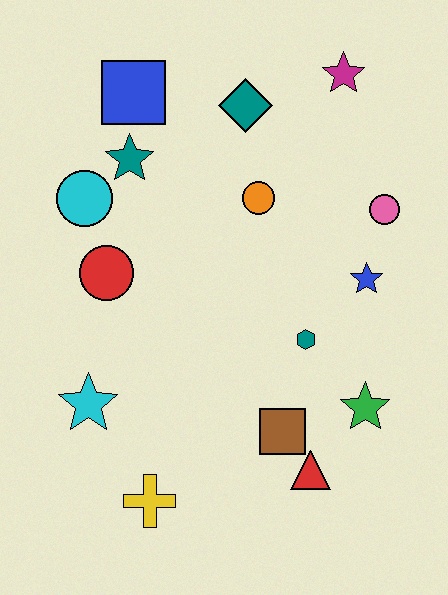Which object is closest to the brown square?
The red triangle is closest to the brown square.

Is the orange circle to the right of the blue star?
No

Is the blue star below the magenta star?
Yes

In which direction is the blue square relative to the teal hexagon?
The blue square is above the teal hexagon.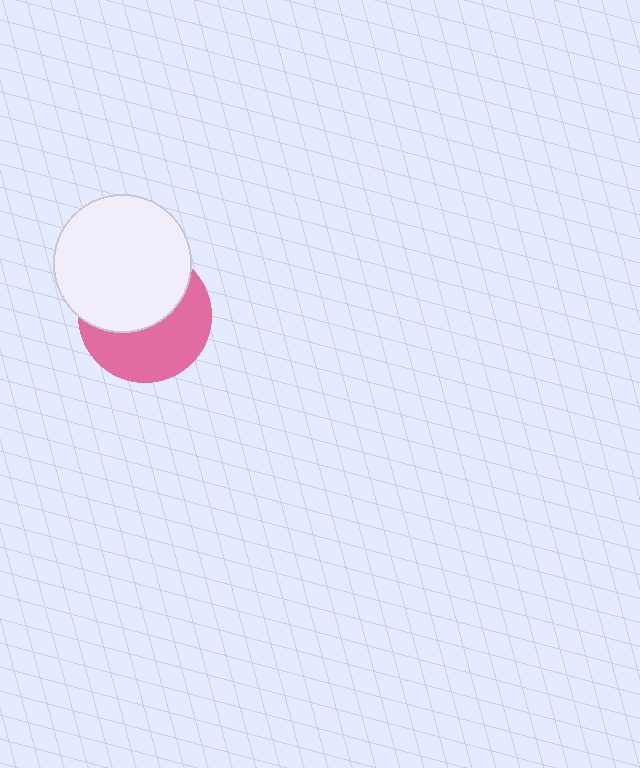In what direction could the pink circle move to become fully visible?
The pink circle could move down. That would shift it out from behind the white circle entirely.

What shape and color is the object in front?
The object in front is a white circle.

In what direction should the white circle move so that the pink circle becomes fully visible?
The white circle should move up. That is the shortest direction to clear the overlap and leave the pink circle fully visible.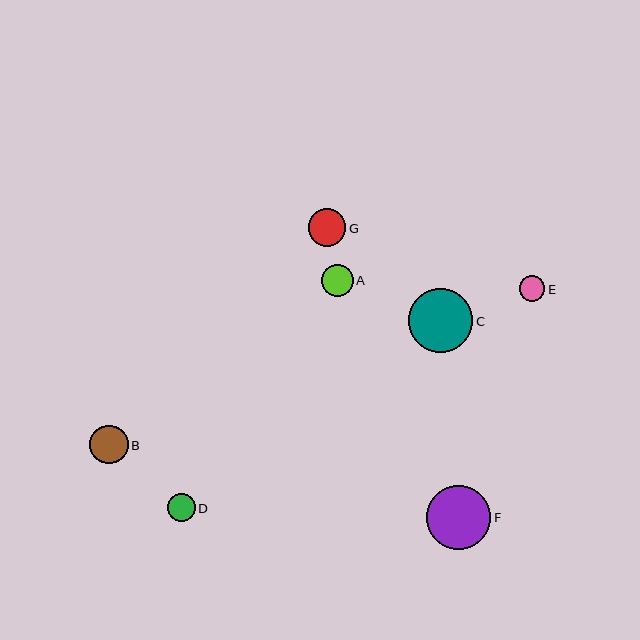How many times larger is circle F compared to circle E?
Circle F is approximately 2.5 times the size of circle E.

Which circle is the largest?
Circle F is the largest with a size of approximately 64 pixels.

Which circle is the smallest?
Circle E is the smallest with a size of approximately 26 pixels.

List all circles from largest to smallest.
From largest to smallest: F, C, B, G, A, D, E.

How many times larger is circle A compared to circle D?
Circle A is approximately 1.1 times the size of circle D.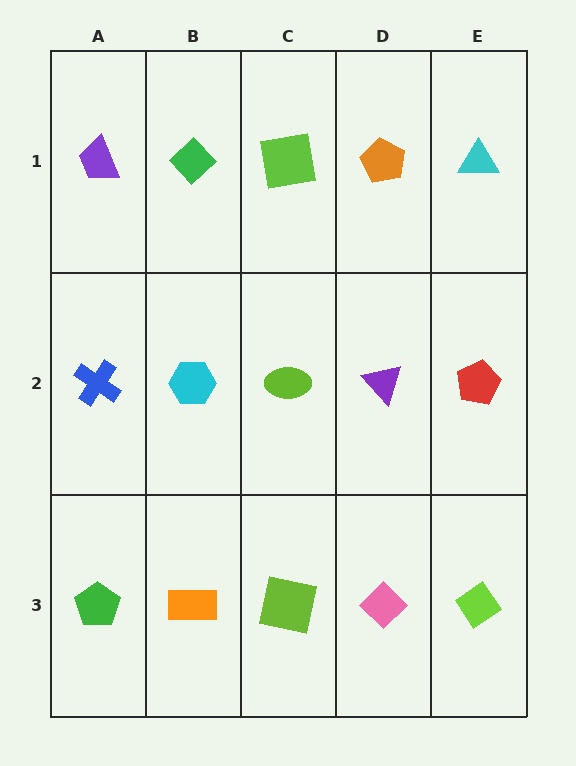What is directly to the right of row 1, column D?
A cyan triangle.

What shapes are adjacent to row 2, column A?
A purple trapezoid (row 1, column A), a green pentagon (row 3, column A), a cyan hexagon (row 2, column B).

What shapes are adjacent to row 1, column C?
A lime ellipse (row 2, column C), a green diamond (row 1, column B), an orange pentagon (row 1, column D).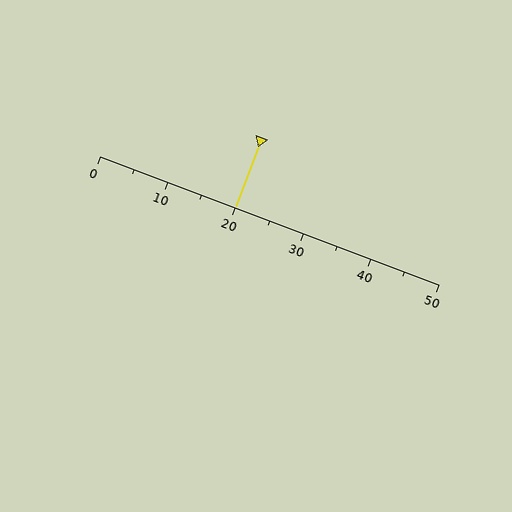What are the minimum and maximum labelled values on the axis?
The axis runs from 0 to 50.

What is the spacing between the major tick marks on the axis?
The major ticks are spaced 10 apart.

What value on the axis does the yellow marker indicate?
The marker indicates approximately 20.